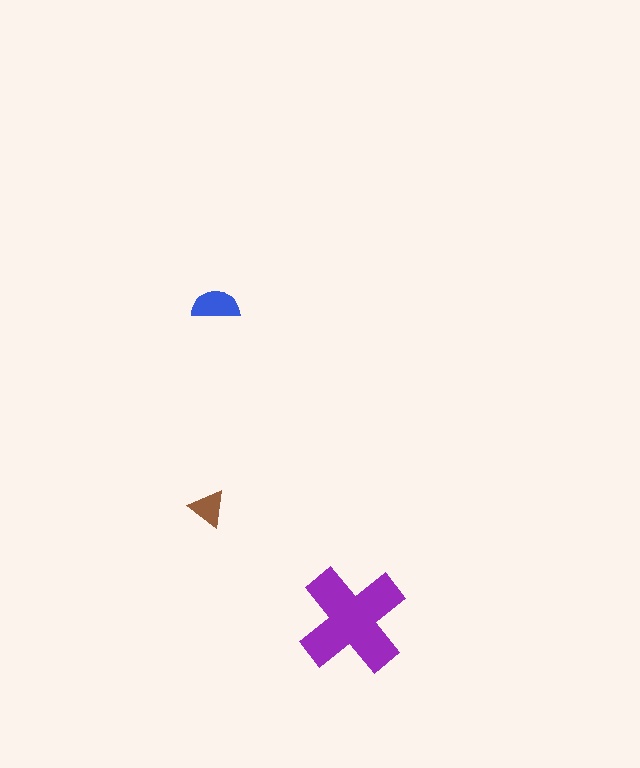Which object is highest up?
The blue semicircle is topmost.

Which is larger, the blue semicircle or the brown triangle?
The blue semicircle.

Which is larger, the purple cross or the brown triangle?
The purple cross.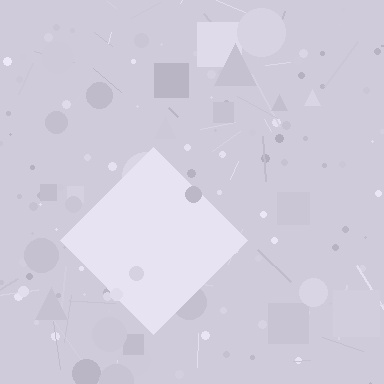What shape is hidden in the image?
A diamond is hidden in the image.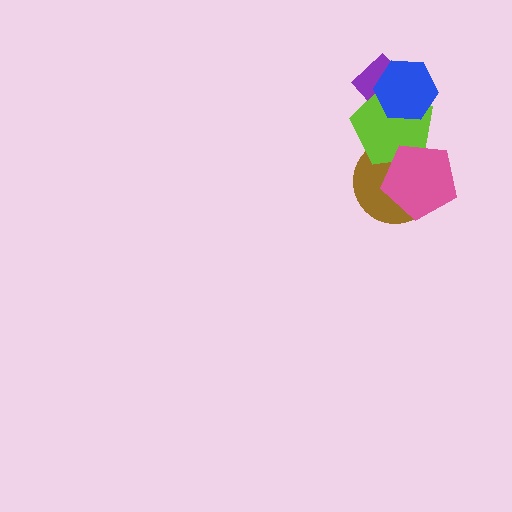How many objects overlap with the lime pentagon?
4 objects overlap with the lime pentagon.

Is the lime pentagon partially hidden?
Yes, it is partially covered by another shape.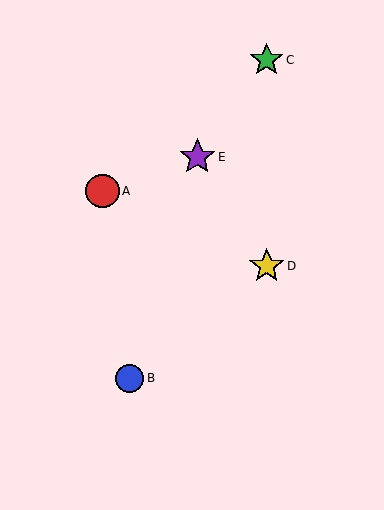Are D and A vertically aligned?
No, D is at x≈267 and A is at x≈103.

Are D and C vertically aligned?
Yes, both are at x≈267.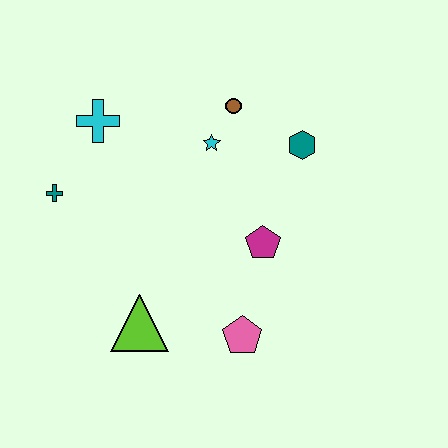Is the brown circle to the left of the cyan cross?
No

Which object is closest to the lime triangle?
The pink pentagon is closest to the lime triangle.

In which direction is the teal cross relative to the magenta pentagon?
The teal cross is to the left of the magenta pentagon.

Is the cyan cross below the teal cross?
No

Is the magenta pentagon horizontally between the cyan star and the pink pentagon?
No